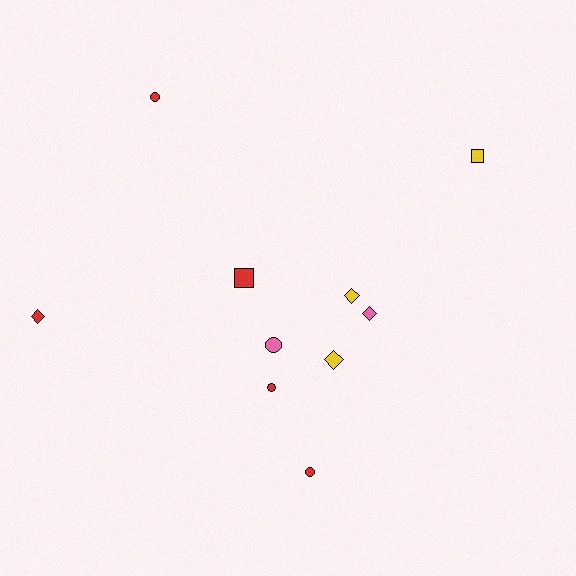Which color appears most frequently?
Red, with 5 objects.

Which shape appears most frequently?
Diamond, with 4 objects.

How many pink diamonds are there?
There is 1 pink diamond.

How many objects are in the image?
There are 10 objects.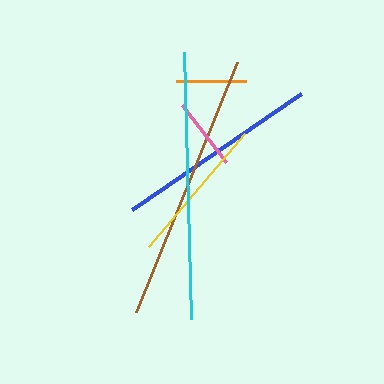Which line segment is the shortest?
The orange line is the shortest at approximately 70 pixels.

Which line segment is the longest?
The brown line is the longest at approximately 269 pixels.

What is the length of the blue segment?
The blue segment is approximately 205 pixels long.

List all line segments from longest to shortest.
From longest to shortest: brown, cyan, blue, yellow, pink, orange.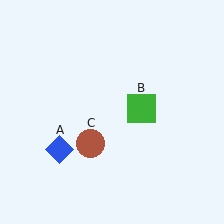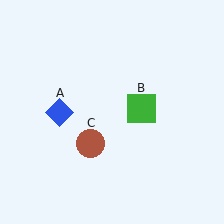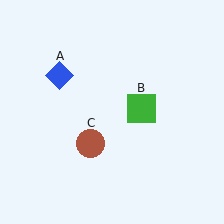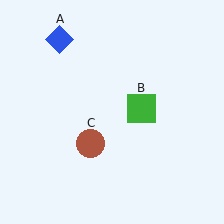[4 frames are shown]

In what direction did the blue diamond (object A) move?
The blue diamond (object A) moved up.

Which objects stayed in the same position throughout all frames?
Green square (object B) and brown circle (object C) remained stationary.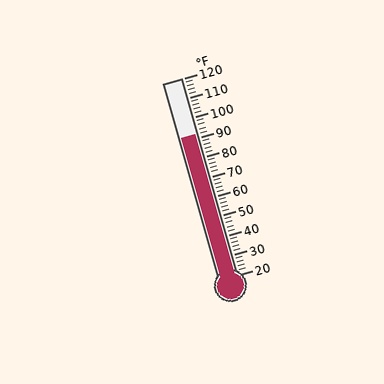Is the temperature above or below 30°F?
The temperature is above 30°F.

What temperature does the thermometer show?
The thermometer shows approximately 92°F.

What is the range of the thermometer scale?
The thermometer scale ranges from 20°F to 120°F.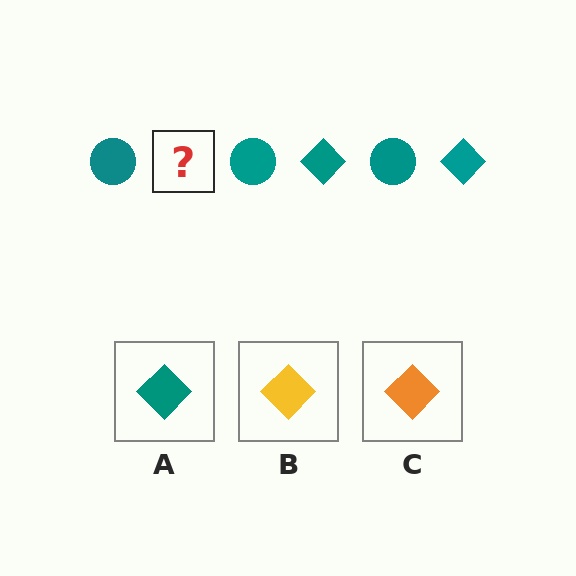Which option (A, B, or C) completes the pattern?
A.